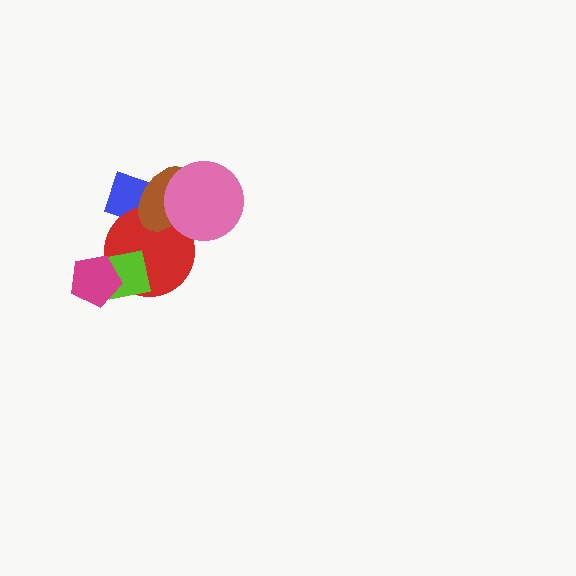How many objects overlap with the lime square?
2 objects overlap with the lime square.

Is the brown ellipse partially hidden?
Yes, it is partially covered by another shape.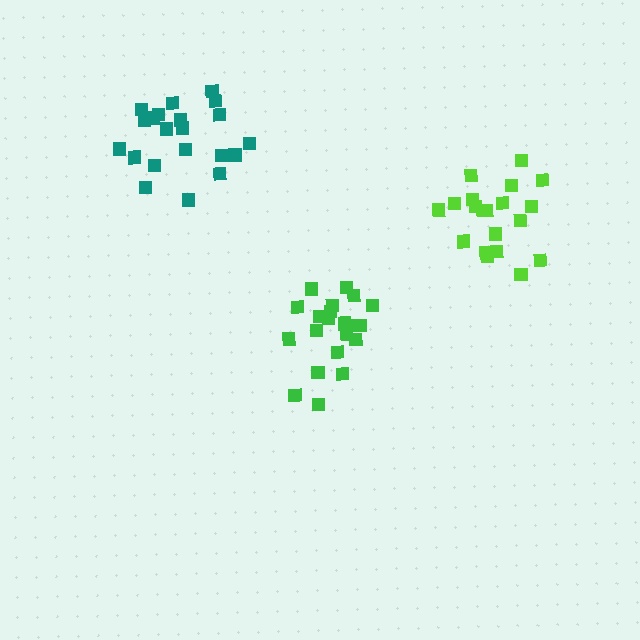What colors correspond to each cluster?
The clusters are colored: green, teal, lime.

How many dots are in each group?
Group 1: 21 dots, Group 2: 21 dots, Group 3: 20 dots (62 total).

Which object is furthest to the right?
The lime cluster is rightmost.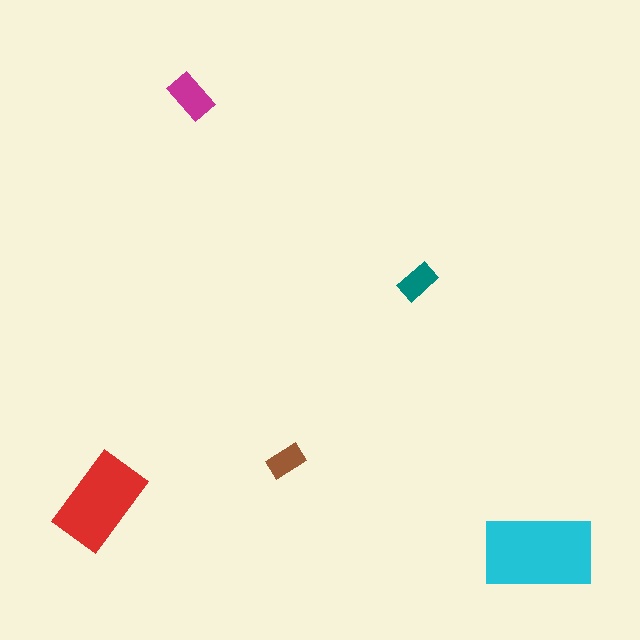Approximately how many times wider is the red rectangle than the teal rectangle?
About 2.5 times wider.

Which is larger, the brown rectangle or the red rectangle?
The red one.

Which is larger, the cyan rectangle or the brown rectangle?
The cyan one.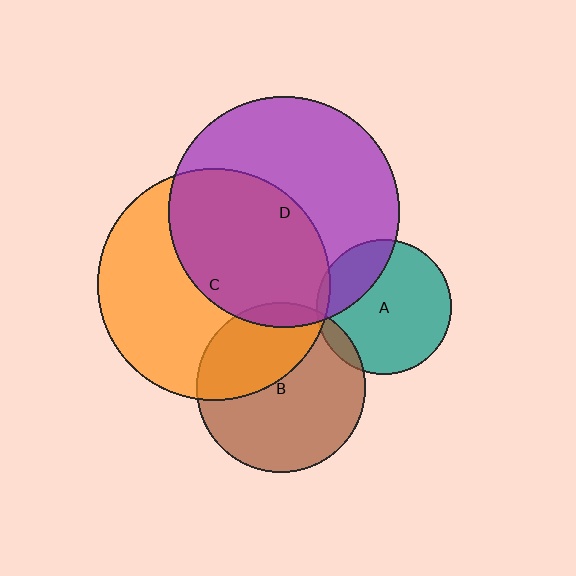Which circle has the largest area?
Circle C (orange).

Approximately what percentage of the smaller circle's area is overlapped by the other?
Approximately 45%.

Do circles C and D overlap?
Yes.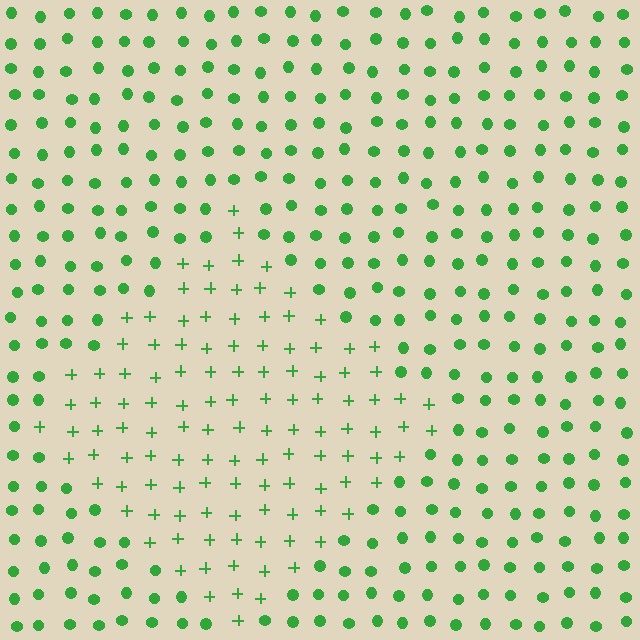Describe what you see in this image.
The image is filled with small green elements arranged in a uniform grid. A diamond-shaped region contains plus signs, while the surrounding area contains circles. The boundary is defined purely by the change in element shape.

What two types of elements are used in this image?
The image uses plus signs inside the diamond region and circles outside it.